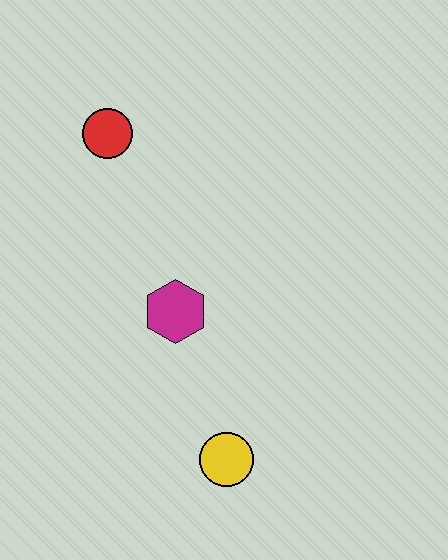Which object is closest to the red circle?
The magenta hexagon is closest to the red circle.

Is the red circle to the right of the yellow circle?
No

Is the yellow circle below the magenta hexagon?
Yes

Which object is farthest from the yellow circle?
The red circle is farthest from the yellow circle.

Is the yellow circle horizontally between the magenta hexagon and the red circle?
No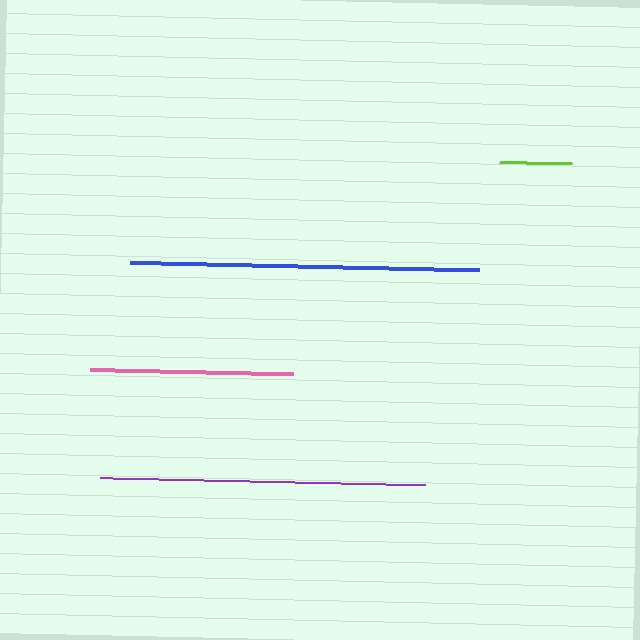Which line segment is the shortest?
The lime line is the shortest at approximately 71 pixels.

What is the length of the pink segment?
The pink segment is approximately 203 pixels long.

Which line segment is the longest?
The blue line is the longest at approximately 349 pixels.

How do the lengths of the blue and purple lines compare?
The blue and purple lines are approximately the same length.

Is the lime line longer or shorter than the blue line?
The blue line is longer than the lime line.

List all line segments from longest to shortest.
From longest to shortest: blue, purple, pink, lime.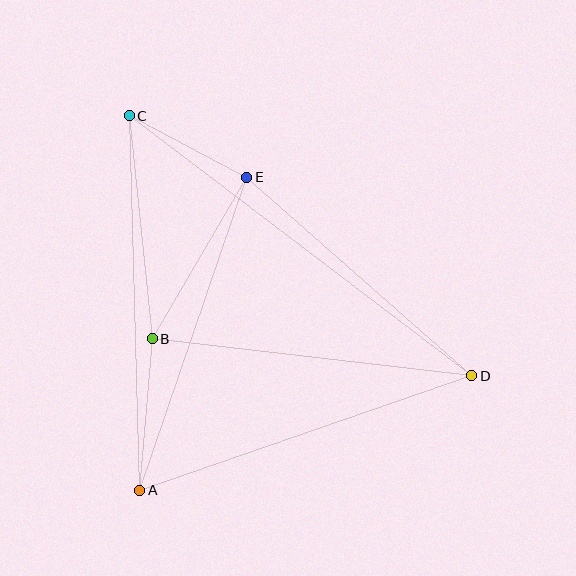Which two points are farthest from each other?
Points C and D are farthest from each other.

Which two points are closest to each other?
Points C and E are closest to each other.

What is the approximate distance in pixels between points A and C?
The distance between A and C is approximately 375 pixels.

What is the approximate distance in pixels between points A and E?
The distance between A and E is approximately 331 pixels.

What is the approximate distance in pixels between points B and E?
The distance between B and E is approximately 187 pixels.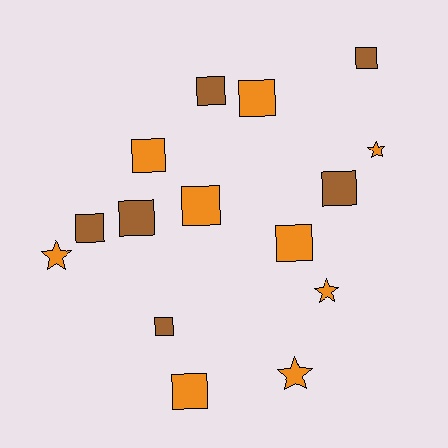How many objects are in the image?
There are 15 objects.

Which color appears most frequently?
Orange, with 9 objects.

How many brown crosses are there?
There are no brown crosses.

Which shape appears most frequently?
Square, with 11 objects.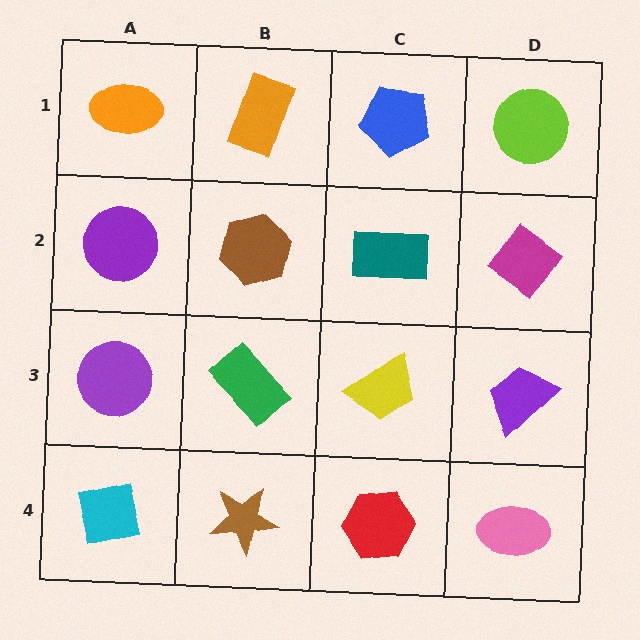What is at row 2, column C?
A teal rectangle.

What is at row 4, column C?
A red hexagon.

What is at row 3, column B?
A green rectangle.